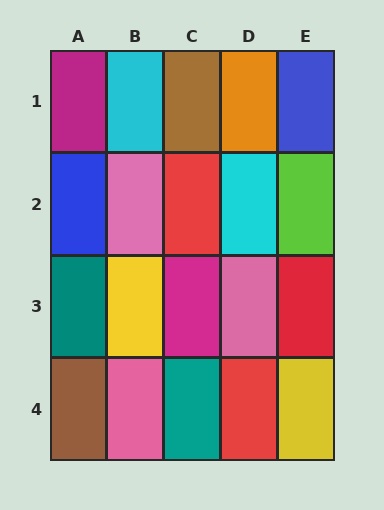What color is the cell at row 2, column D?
Cyan.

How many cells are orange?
1 cell is orange.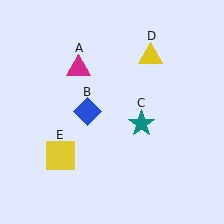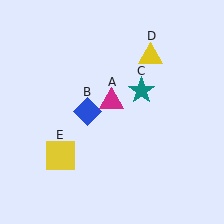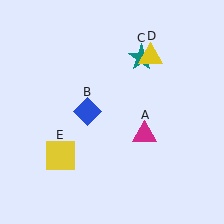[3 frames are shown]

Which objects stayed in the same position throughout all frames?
Blue diamond (object B) and yellow triangle (object D) and yellow square (object E) remained stationary.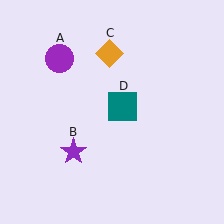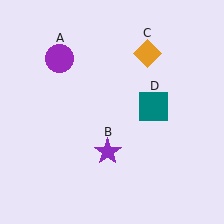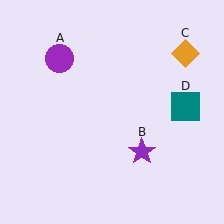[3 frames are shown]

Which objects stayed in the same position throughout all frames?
Purple circle (object A) remained stationary.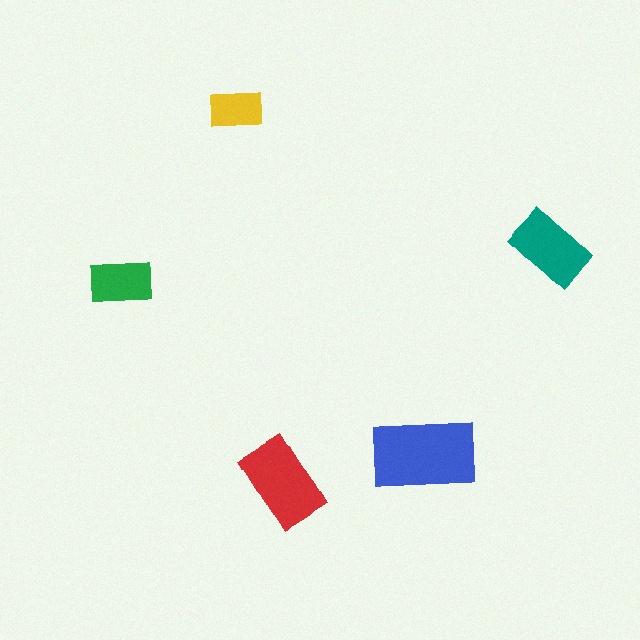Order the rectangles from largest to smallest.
the blue one, the red one, the teal one, the green one, the yellow one.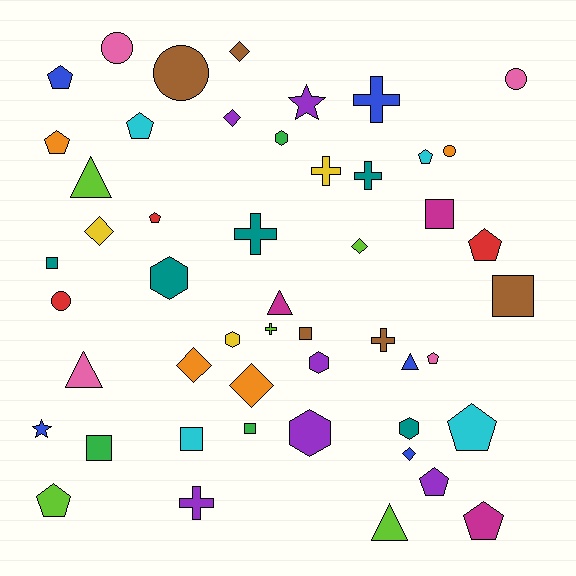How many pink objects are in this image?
There are 4 pink objects.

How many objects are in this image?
There are 50 objects.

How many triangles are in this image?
There are 5 triangles.